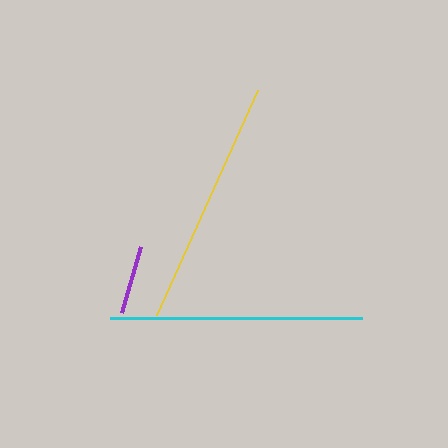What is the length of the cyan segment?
The cyan segment is approximately 252 pixels long.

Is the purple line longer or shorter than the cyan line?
The cyan line is longer than the purple line.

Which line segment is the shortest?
The purple line is the shortest at approximately 68 pixels.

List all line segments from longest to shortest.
From longest to shortest: cyan, yellow, purple.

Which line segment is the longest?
The cyan line is the longest at approximately 252 pixels.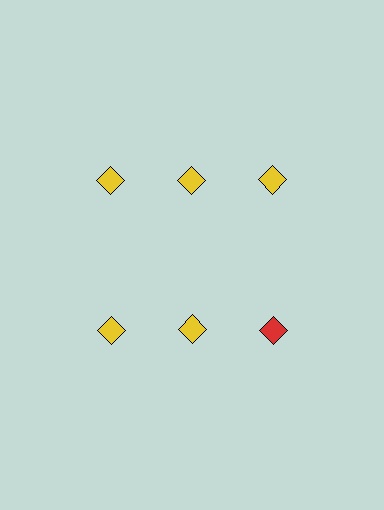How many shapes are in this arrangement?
There are 6 shapes arranged in a grid pattern.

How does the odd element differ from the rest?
It has a different color: red instead of yellow.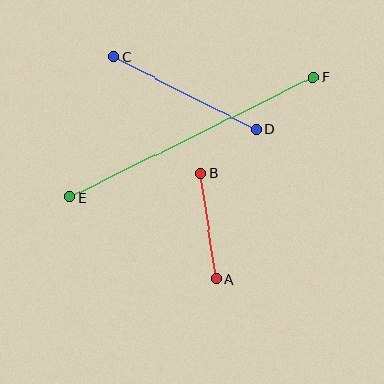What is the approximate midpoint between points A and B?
The midpoint is at approximately (209, 226) pixels.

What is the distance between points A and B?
The distance is approximately 107 pixels.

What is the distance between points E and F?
The distance is approximately 272 pixels.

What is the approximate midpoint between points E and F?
The midpoint is at approximately (192, 137) pixels.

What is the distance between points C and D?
The distance is approximately 160 pixels.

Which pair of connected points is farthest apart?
Points E and F are farthest apart.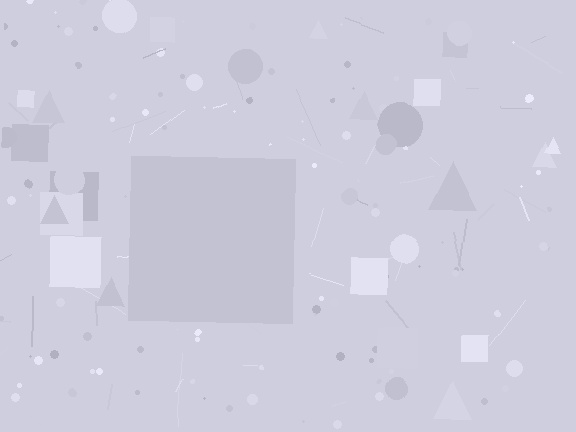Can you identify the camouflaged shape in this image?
The camouflaged shape is a square.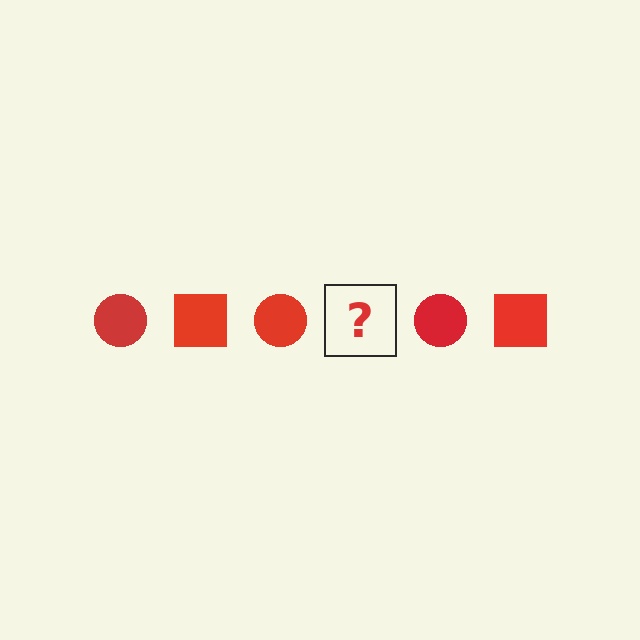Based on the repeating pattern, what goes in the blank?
The blank should be a red square.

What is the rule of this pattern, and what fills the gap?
The rule is that the pattern cycles through circle, square shapes in red. The gap should be filled with a red square.